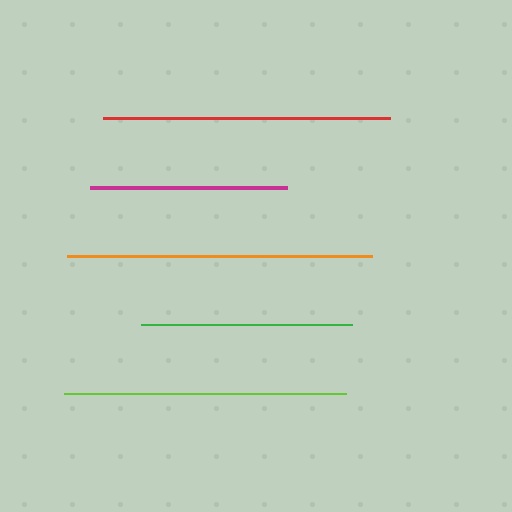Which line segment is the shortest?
The magenta line is the shortest at approximately 197 pixels.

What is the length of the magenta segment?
The magenta segment is approximately 197 pixels long.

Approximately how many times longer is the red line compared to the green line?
The red line is approximately 1.4 times the length of the green line.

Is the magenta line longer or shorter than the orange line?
The orange line is longer than the magenta line.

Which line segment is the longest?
The orange line is the longest at approximately 305 pixels.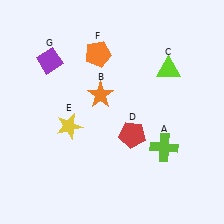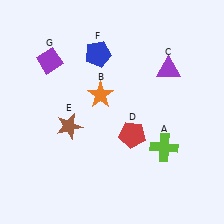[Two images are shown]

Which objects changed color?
C changed from lime to purple. E changed from yellow to brown. F changed from orange to blue.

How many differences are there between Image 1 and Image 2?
There are 3 differences between the two images.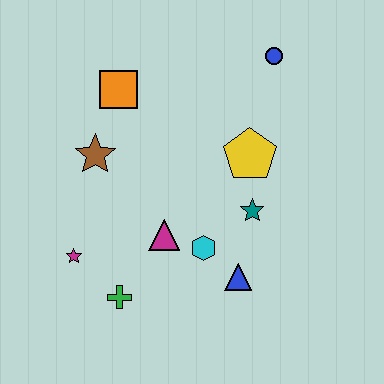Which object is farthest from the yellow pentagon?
The magenta star is farthest from the yellow pentagon.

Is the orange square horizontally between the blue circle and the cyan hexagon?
No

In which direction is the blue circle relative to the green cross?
The blue circle is above the green cross.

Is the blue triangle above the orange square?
No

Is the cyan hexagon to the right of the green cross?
Yes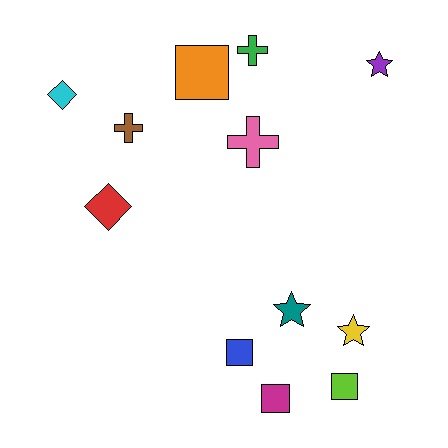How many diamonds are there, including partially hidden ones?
There are 2 diamonds.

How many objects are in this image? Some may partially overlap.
There are 12 objects.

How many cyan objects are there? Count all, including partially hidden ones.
There is 1 cyan object.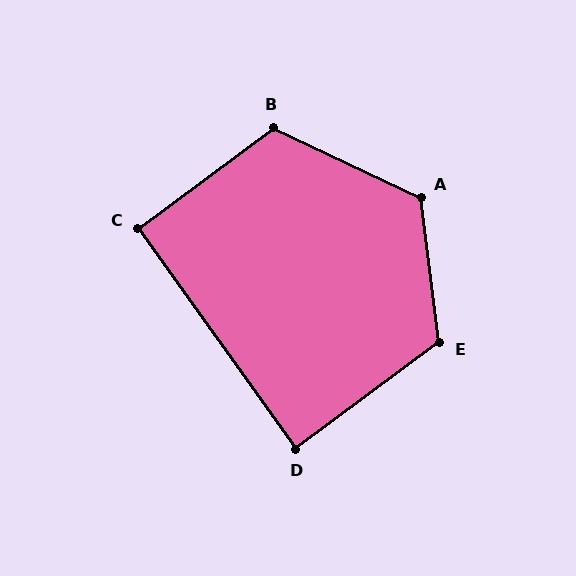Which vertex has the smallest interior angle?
D, at approximately 89 degrees.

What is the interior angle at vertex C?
Approximately 91 degrees (approximately right).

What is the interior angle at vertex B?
Approximately 118 degrees (obtuse).